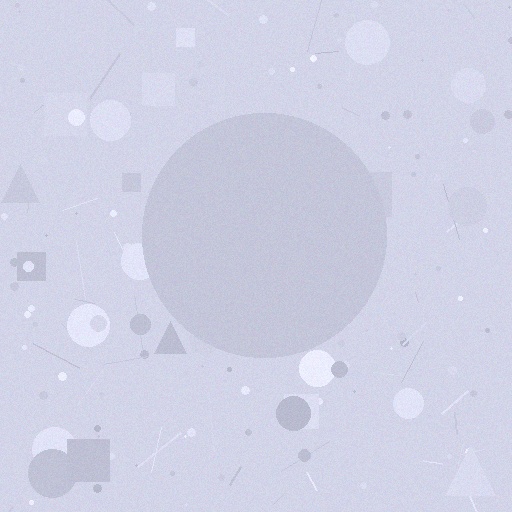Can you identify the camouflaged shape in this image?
The camouflaged shape is a circle.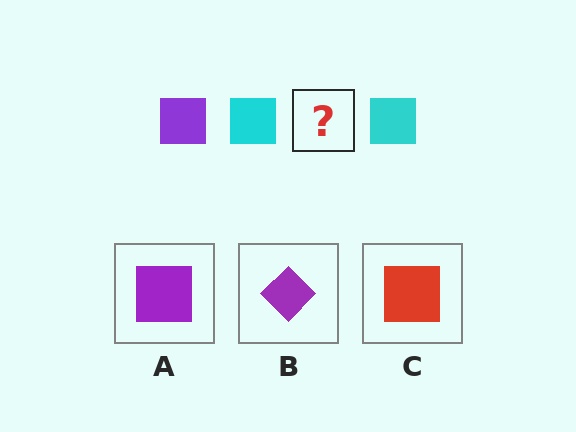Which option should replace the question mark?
Option A.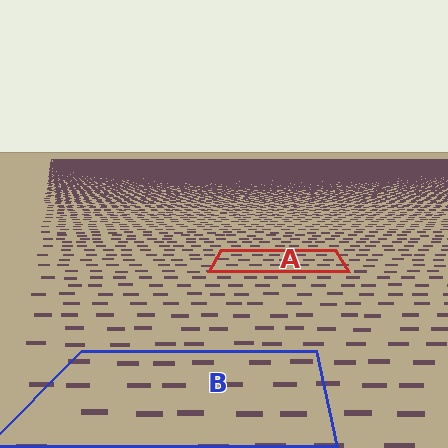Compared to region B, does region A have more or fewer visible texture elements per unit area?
Region A has more texture elements per unit area — they are packed more densely because it is farther away.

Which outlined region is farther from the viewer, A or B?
Region A is farther from the viewer — the texture elements inside it appear smaller and more densely packed.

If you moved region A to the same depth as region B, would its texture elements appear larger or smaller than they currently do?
They would appear larger. At a closer depth, the same texture elements are projected at a bigger on-screen size.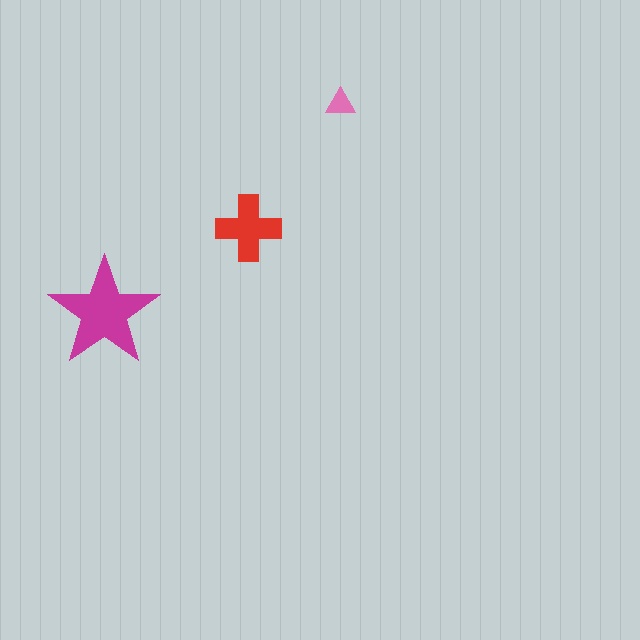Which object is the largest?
The magenta star.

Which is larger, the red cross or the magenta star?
The magenta star.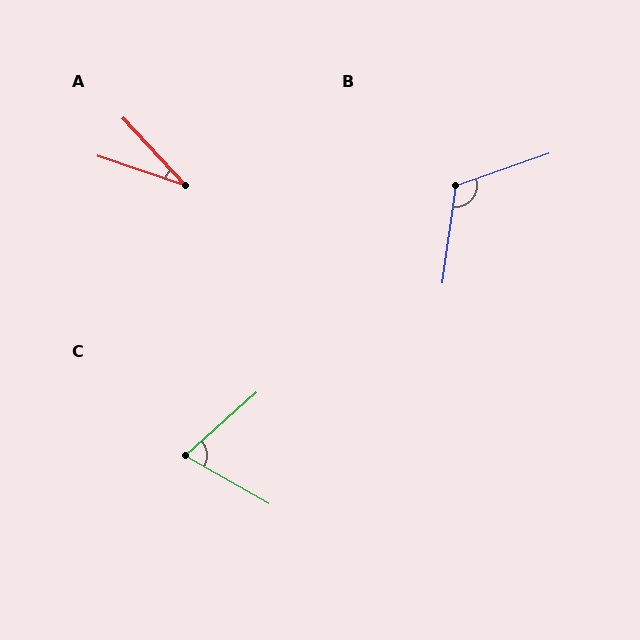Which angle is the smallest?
A, at approximately 28 degrees.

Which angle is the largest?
B, at approximately 117 degrees.